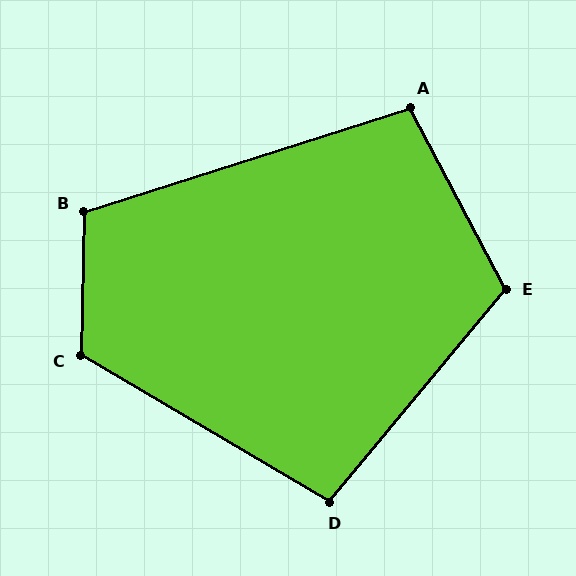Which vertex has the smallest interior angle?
D, at approximately 99 degrees.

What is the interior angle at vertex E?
Approximately 113 degrees (obtuse).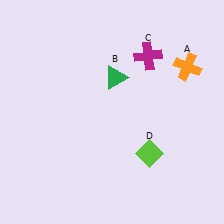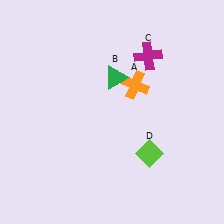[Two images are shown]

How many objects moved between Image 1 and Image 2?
1 object moved between the two images.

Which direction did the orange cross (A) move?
The orange cross (A) moved left.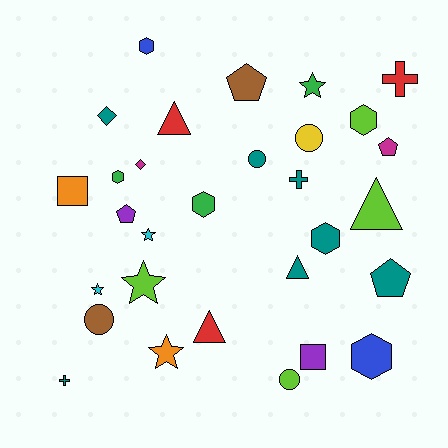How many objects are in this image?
There are 30 objects.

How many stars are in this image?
There are 5 stars.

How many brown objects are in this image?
There are 2 brown objects.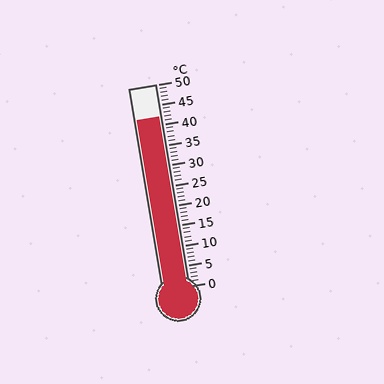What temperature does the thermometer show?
The thermometer shows approximately 42°C.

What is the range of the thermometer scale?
The thermometer scale ranges from 0°C to 50°C.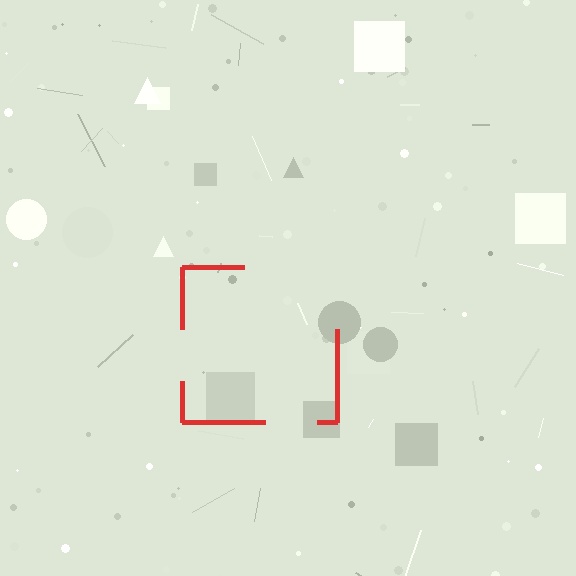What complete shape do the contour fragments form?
The contour fragments form a square.